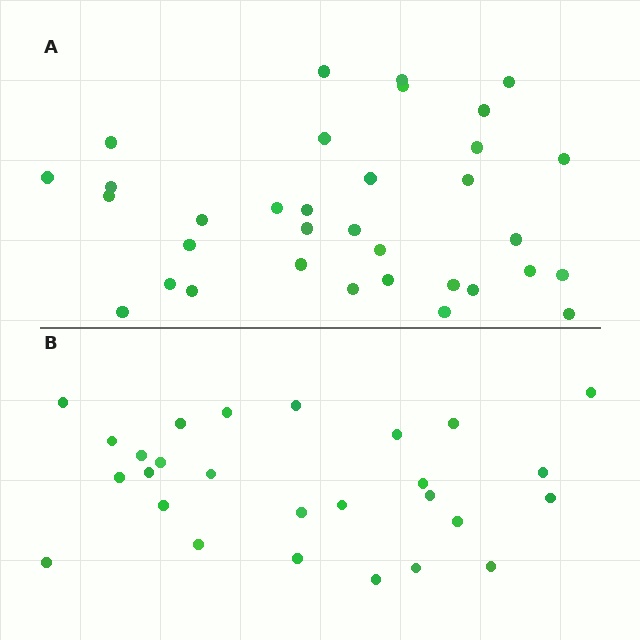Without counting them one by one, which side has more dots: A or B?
Region A (the top region) has more dots.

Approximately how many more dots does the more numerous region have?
Region A has roughly 8 or so more dots than region B.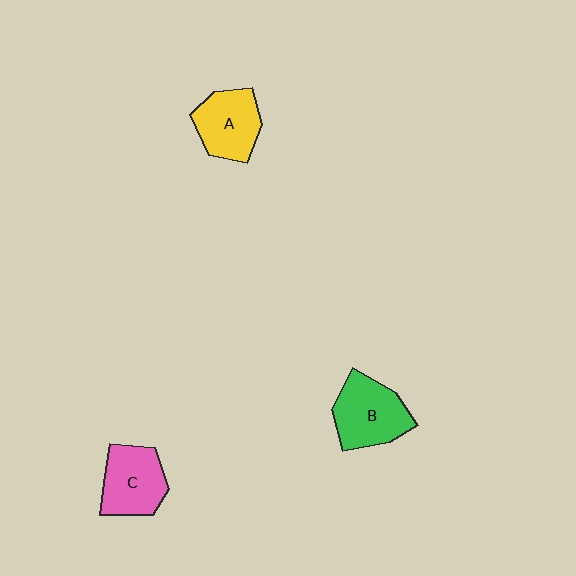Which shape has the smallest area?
Shape A (yellow).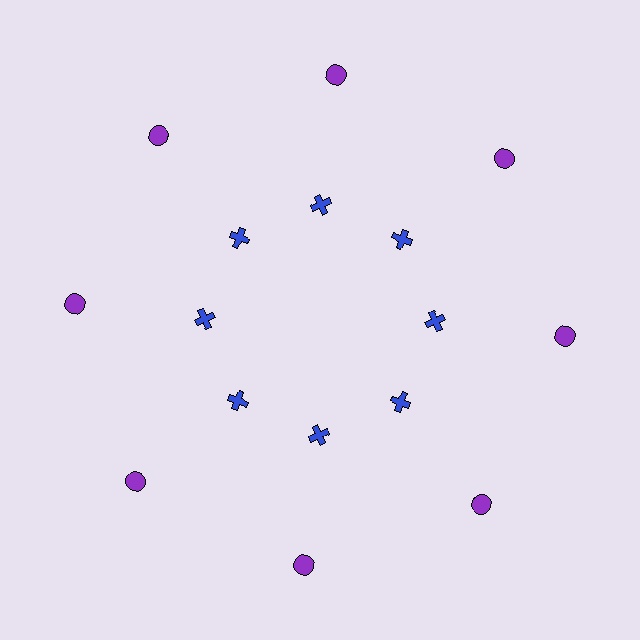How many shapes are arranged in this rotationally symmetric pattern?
There are 16 shapes, arranged in 8 groups of 2.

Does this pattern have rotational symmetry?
Yes, this pattern has 8-fold rotational symmetry. It looks the same after rotating 45 degrees around the center.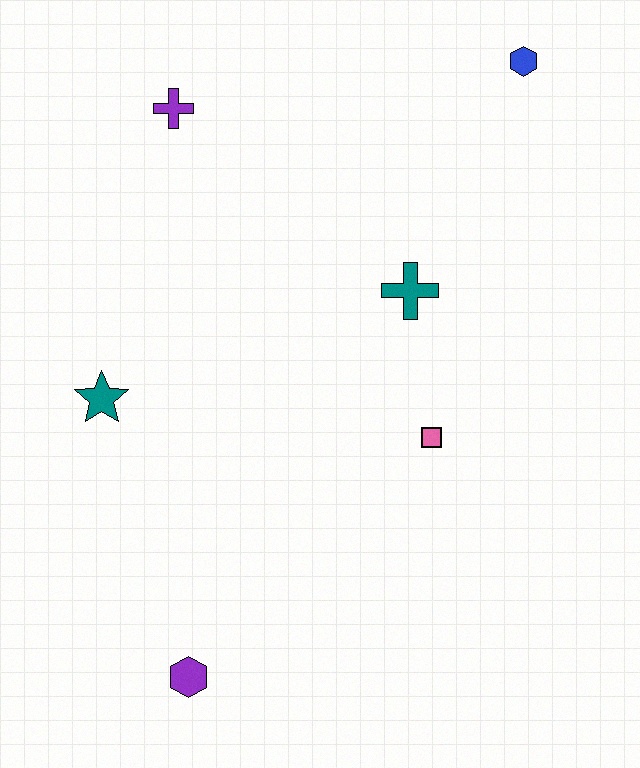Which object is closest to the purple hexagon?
The teal star is closest to the purple hexagon.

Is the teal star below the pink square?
No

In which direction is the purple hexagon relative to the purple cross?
The purple hexagon is below the purple cross.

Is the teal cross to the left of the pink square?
Yes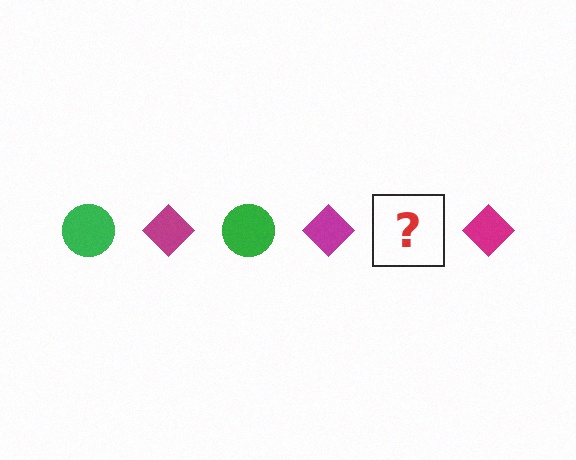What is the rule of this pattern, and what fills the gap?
The rule is that the pattern alternates between green circle and magenta diamond. The gap should be filled with a green circle.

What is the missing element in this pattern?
The missing element is a green circle.